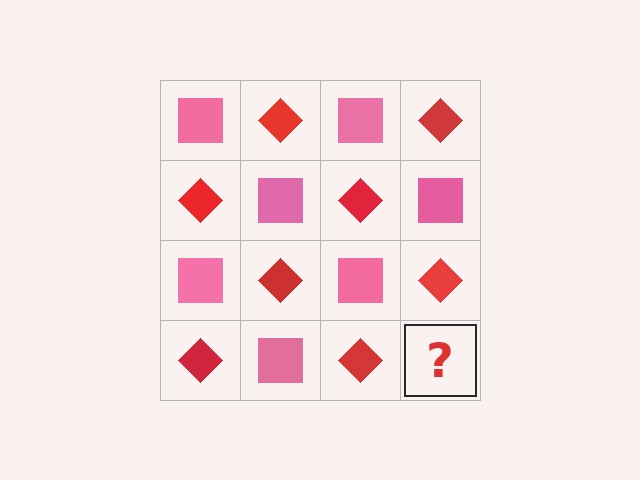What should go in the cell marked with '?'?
The missing cell should contain a pink square.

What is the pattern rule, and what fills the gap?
The rule is that it alternates pink square and red diamond in a checkerboard pattern. The gap should be filled with a pink square.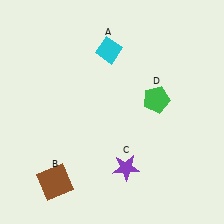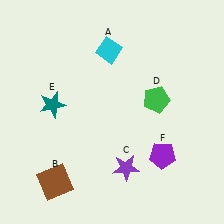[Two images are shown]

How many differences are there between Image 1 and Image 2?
There are 2 differences between the two images.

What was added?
A teal star (E), a purple pentagon (F) were added in Image 2.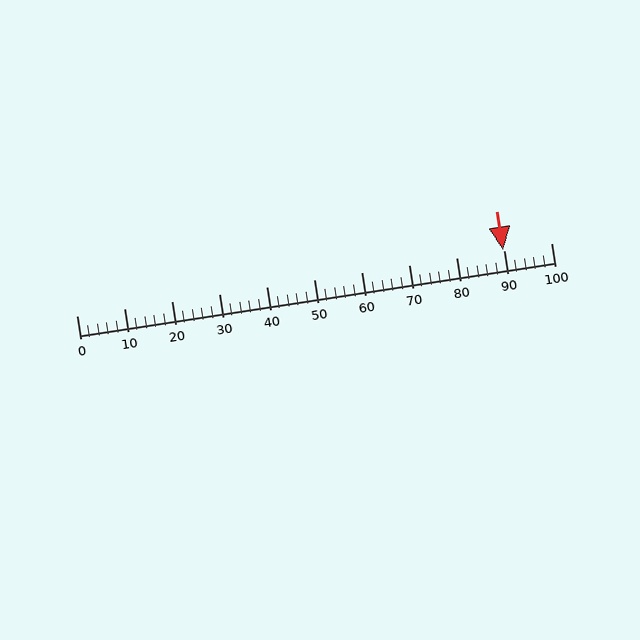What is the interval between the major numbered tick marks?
The major tick marks are spaced 10 units apart.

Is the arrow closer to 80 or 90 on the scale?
The arrow is closer to 90.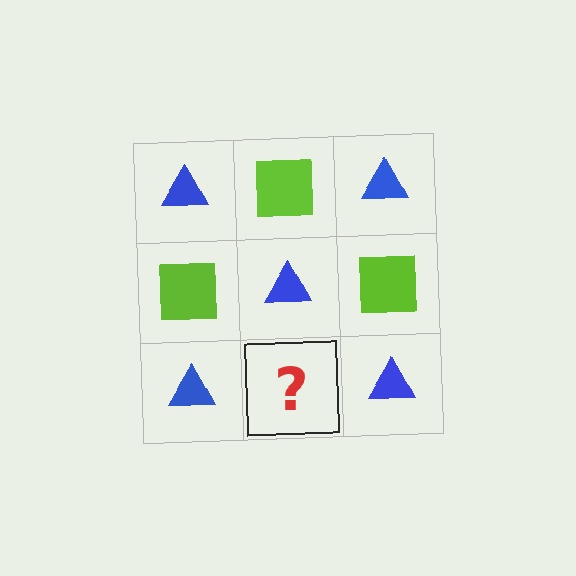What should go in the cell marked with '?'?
The missing cell should contain a lime square.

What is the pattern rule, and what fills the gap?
The rule is that it alternates blue triangle and lime square in a checkerboard pattern. The gap should be filled with a lime square.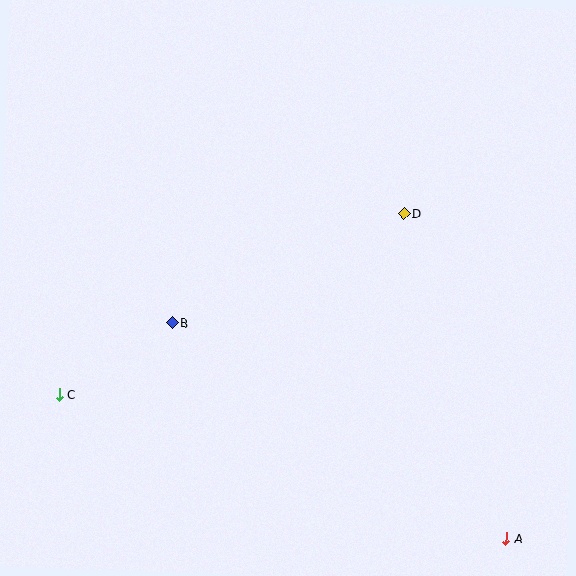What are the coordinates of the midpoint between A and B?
The midpoint between A and B is at (339, 430).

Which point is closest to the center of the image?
Point B at (172, 323) is closest to the center.